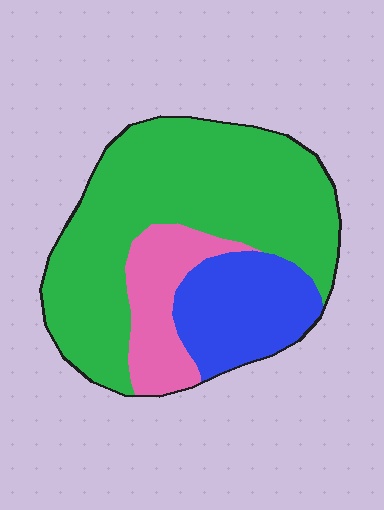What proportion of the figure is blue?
Blue covers roughly 20% of the figure.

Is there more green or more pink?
Green.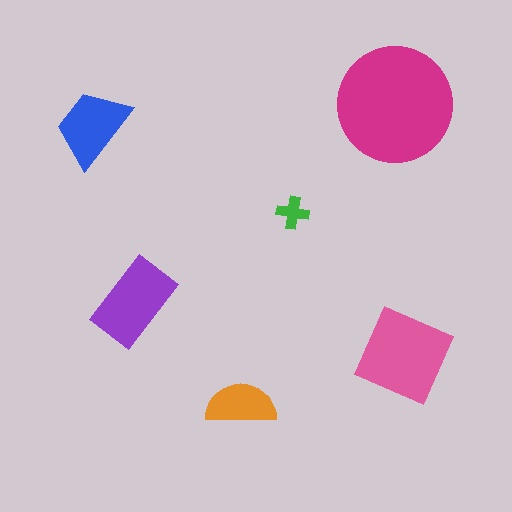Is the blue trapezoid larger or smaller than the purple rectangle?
Smaller.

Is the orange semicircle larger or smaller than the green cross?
Larger.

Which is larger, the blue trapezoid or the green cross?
The blue trapezoid.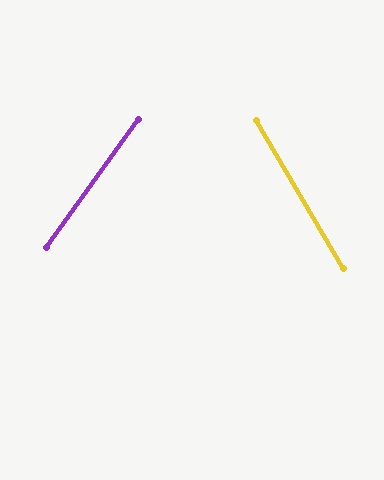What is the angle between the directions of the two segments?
Approximately 66 degrees.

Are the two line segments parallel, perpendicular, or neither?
Neither parallel nor perpendicular — they differ by about 66°.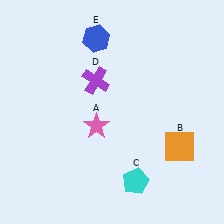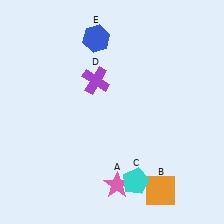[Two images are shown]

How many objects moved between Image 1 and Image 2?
2 objects moved between the two images.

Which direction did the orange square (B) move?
The orange square (B) moved down.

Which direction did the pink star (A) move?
The pink star (A) moved down.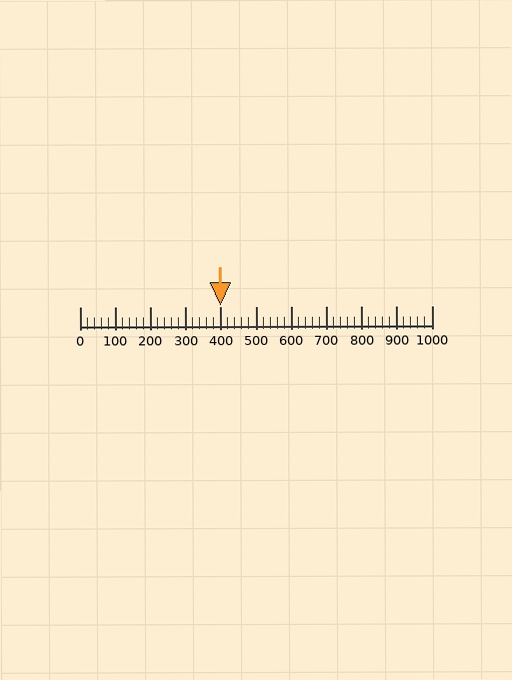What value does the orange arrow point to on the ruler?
The orange arrow points to approximately 400.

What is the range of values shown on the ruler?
The ruler shows values from 0 to 1000.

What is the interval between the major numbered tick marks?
The major tick marks are spaced 100 units apart.